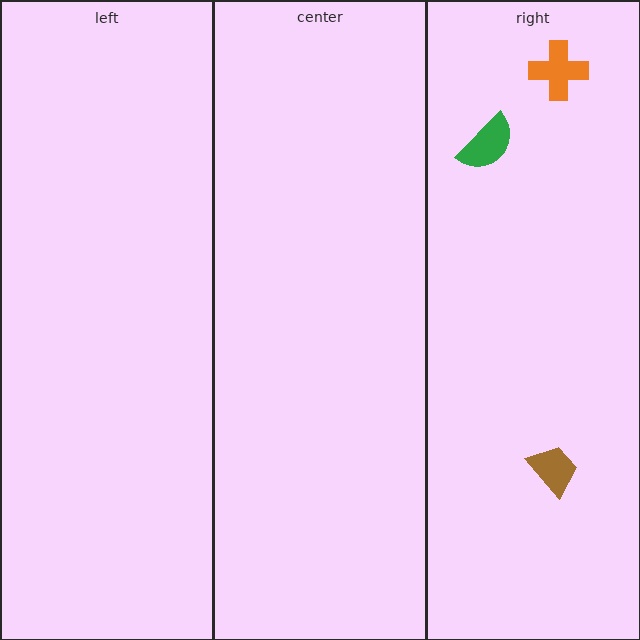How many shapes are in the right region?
3.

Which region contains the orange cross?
The right region.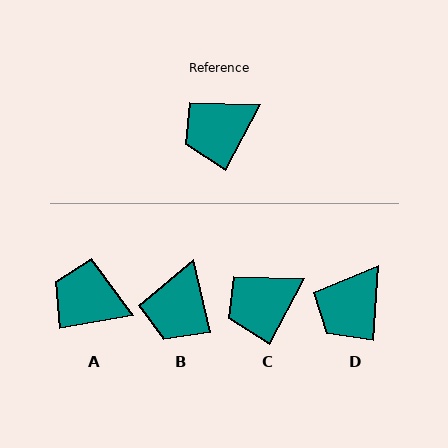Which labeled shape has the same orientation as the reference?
C.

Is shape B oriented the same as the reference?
No, it is off by about 41 degrees.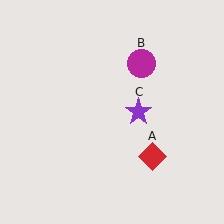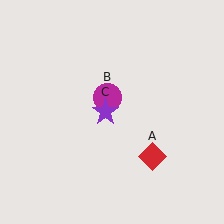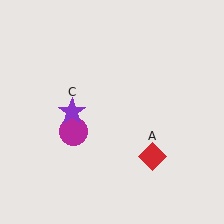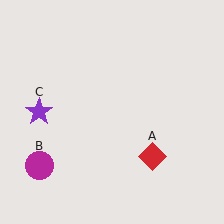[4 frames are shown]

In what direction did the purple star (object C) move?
The purple star (object C) moved left.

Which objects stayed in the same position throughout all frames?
Red diamond (object A) remained stationary.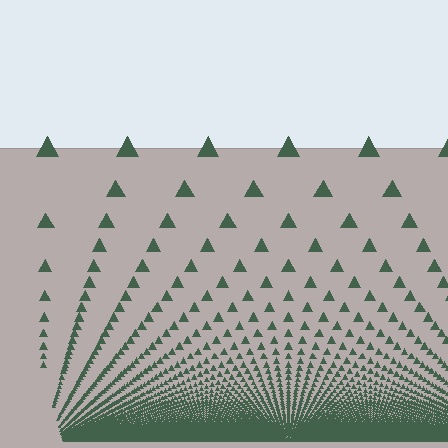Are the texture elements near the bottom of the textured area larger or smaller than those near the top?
Smaller. The gradient is inverted — elements near the bottom are smaller and denser.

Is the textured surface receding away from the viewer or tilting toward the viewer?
The surface appears to tilt toward the viewer. Texture elements get larger and sparser toward the top.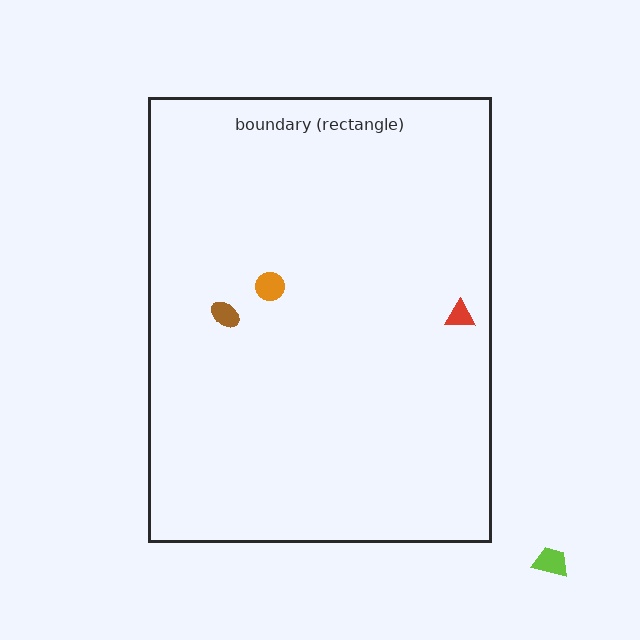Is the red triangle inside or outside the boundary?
Inside.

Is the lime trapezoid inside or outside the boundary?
Outside.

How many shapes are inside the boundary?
3 inside, 1 outside.